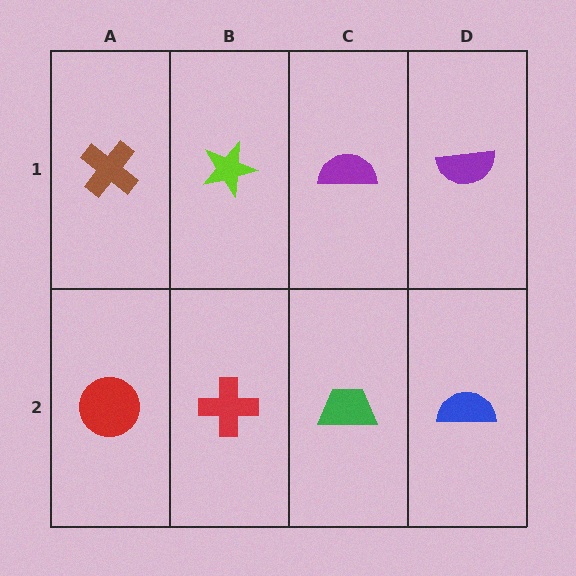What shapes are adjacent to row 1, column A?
A red circle (row 2, column A), a lime star (row 1, column B).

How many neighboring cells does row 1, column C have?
3.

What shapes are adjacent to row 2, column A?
A brown cross (row 1, column A), a red cross (row 2, column B).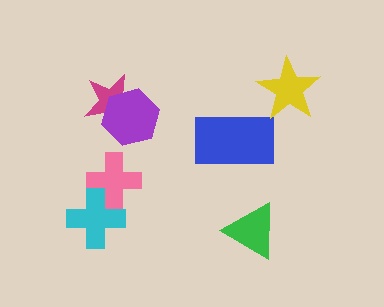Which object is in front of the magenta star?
The purple hexagon is in front of the magenta star.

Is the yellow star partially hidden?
No, no other shape covers it.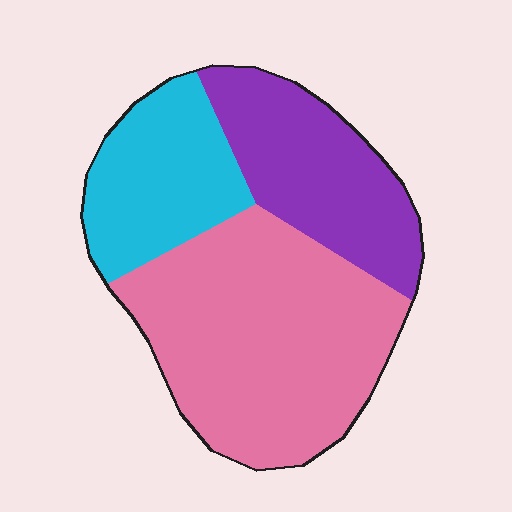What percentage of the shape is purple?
Purple takes up between a quarter and a half of the shape.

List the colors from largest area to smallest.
From largest to smallest: pink, purple, cyan.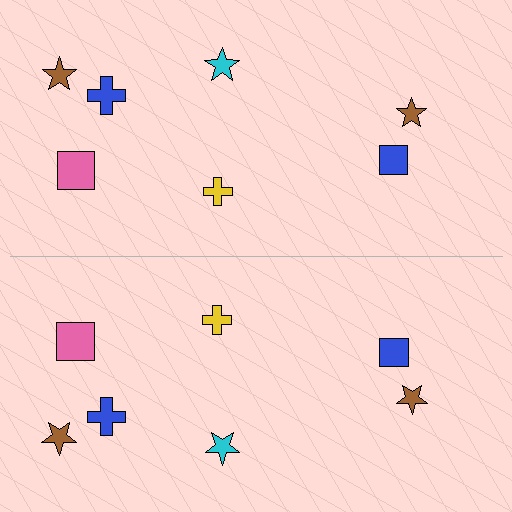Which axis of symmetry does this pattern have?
The pattern has a horizontal axis of symmetry running through the center of the image.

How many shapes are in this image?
There are 14 shapes in this image.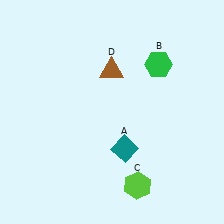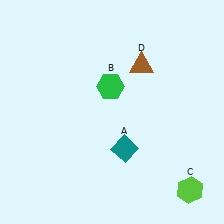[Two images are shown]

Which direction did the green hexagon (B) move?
The green hexagon (B) moved left.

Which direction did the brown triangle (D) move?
The brown triangle (D) moved right.